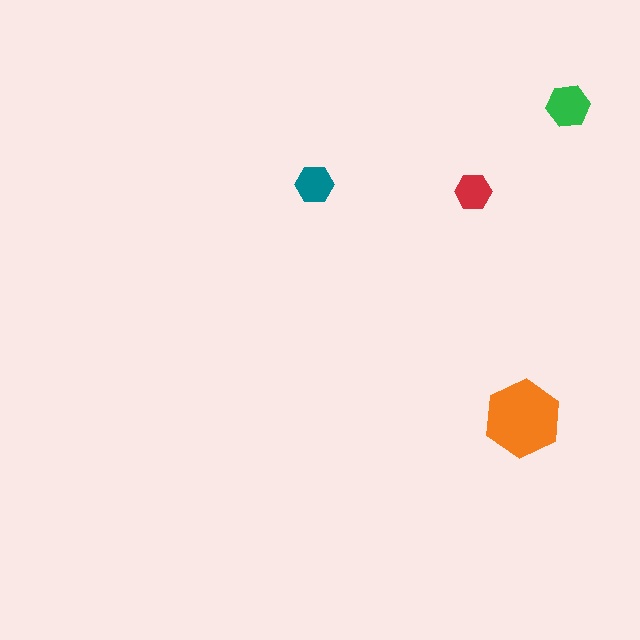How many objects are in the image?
There are 4 objects in the image.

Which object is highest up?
The green hexagon is topmost.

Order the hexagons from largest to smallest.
the orange one, the green one, the teal one, the red one.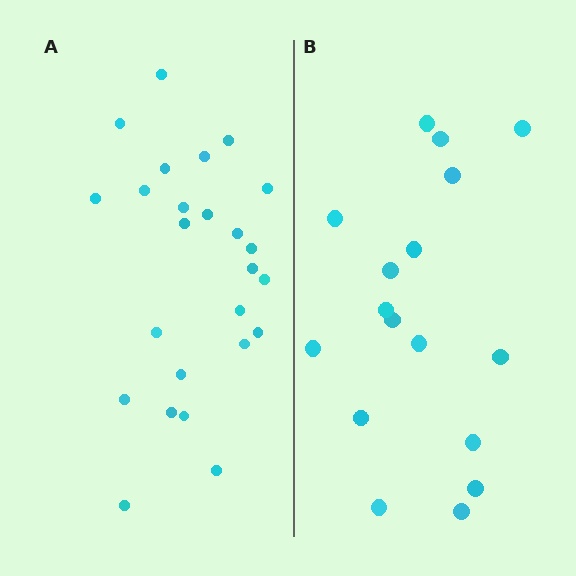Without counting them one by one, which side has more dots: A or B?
Region A (the left region) has more dots.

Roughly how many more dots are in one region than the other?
Region A has roughly 8 or so more dots than region B.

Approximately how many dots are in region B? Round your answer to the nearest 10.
About 20 dots. (The exact count is 17, which rounds to 20.)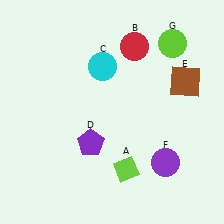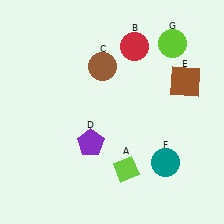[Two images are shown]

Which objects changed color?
C changed from cyan to brown. F changed from purple to teal.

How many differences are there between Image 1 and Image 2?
There are 2 differences between the two images.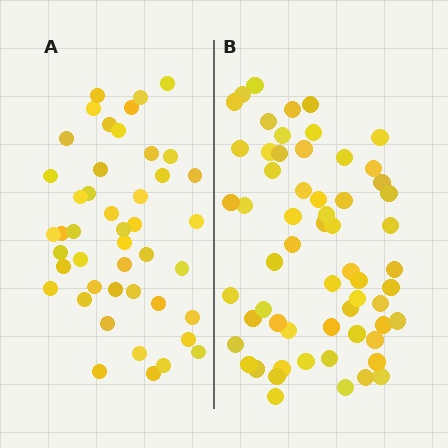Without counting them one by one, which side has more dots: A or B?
Region B (the right region) has more dots.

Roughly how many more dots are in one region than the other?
Region B has approximately 15 more dots than region A.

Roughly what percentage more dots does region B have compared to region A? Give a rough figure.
About 35% more.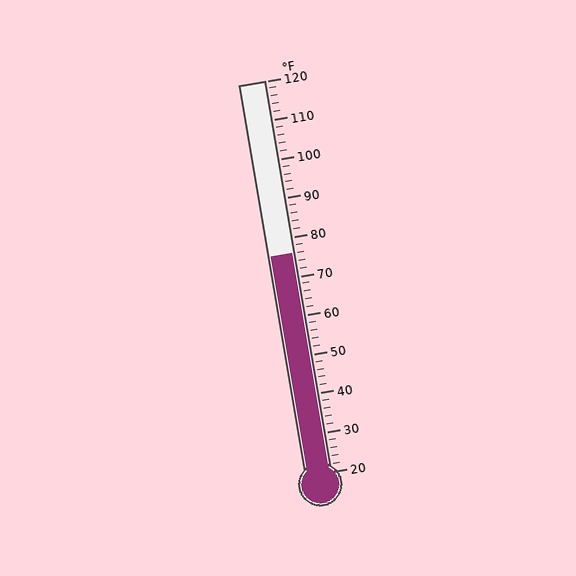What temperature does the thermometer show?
The thermometer shows approximately 76°F.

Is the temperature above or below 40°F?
The temperature is above 40°F.